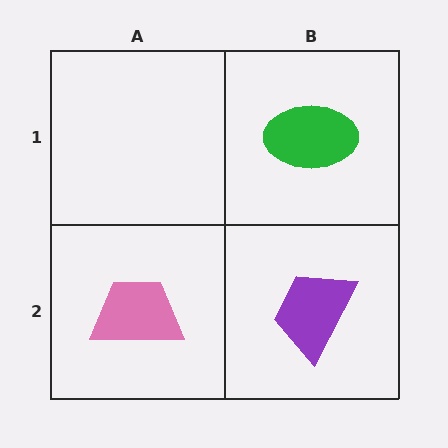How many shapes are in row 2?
2 shapes.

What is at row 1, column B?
A green ellipse.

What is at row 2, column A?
A pink trapezoid.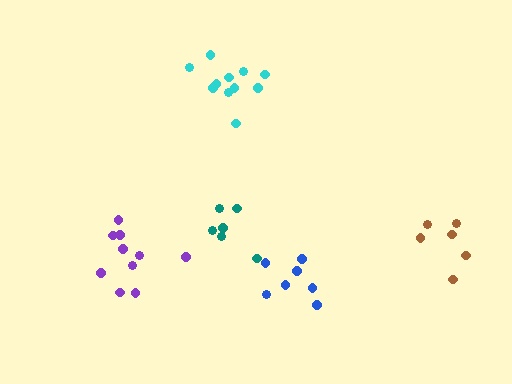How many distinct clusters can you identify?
There are 5 distinct clusters.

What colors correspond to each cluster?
The clusters are colored: purple, blue, cyan, teal, brown.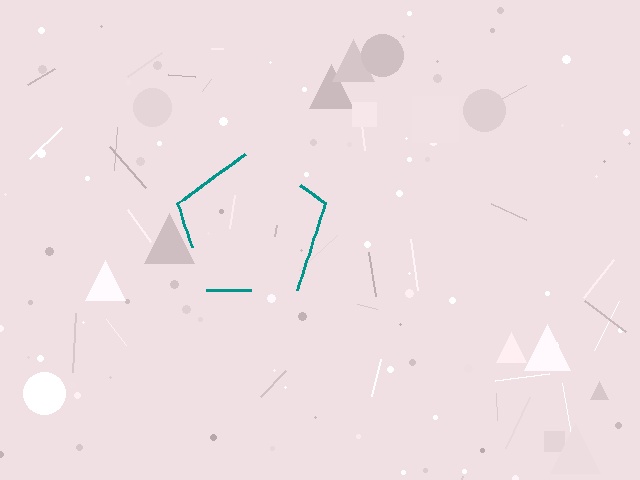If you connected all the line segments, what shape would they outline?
They would outline a pentagon.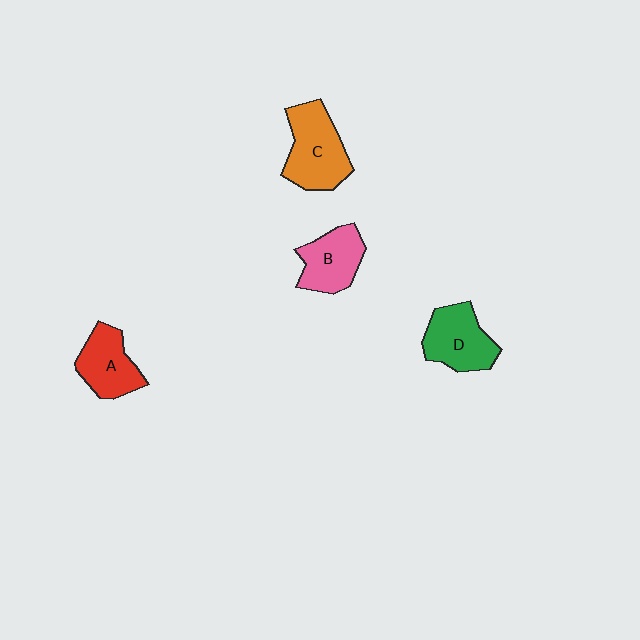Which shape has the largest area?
Shape C (orange).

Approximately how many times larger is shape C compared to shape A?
Approximately 1.3 times.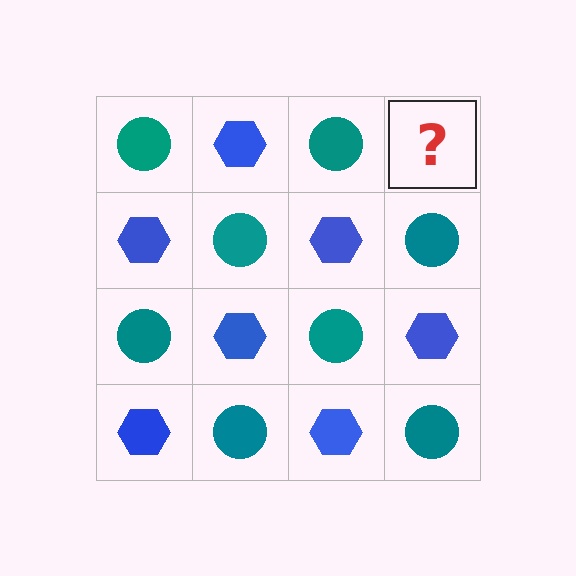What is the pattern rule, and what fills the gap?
The rule is that it alternates teal circle and blue hexagon in a checkerboard pattern. The gap should be filled with a blue hexagon.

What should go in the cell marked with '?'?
The missing cell should contain a blue hexagon.